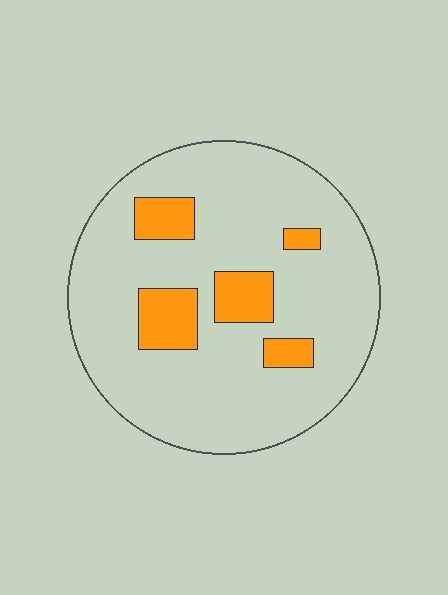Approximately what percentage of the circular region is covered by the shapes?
Approximately 15%.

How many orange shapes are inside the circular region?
5.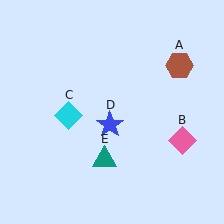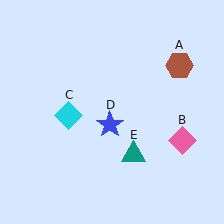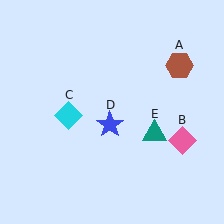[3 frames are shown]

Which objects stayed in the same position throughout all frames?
Brown hexagon (object A) and pink diamond (object B) and cyan diamond (object C) and blue star (object D) remained stationary.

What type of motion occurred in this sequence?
The teal triangle (object E) rotated counterclockwise around the center of the scene.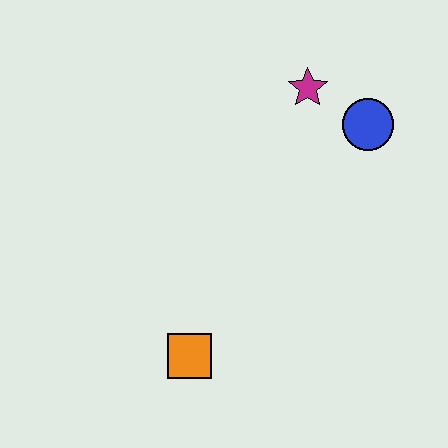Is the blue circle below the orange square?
No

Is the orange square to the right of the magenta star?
No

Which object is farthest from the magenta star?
The orange square is farthest from the magenta star.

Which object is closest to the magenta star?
The blue circle is closest to the magenta star.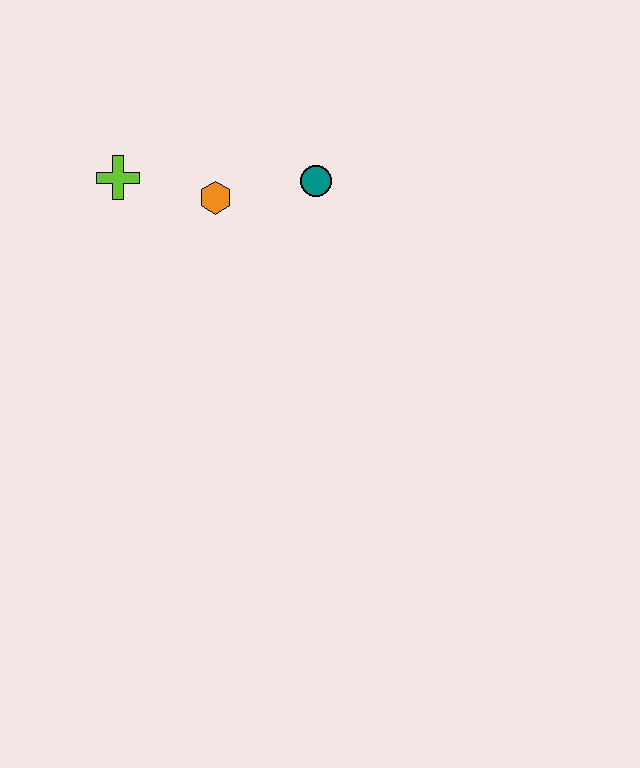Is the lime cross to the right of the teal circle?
No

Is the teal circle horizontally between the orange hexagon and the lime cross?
No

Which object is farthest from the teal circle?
The lime cross is farthest from the teal circle.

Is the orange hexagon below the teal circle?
Yes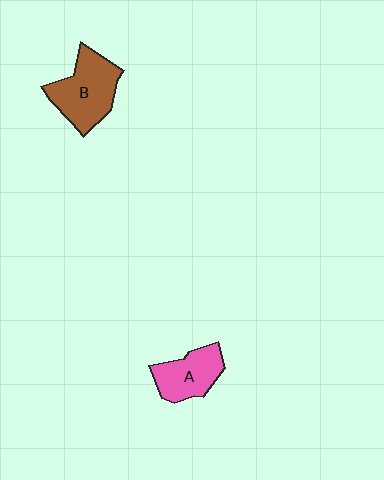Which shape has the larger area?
Shape B (brown).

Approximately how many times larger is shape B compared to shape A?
Approximately 1.4 times.